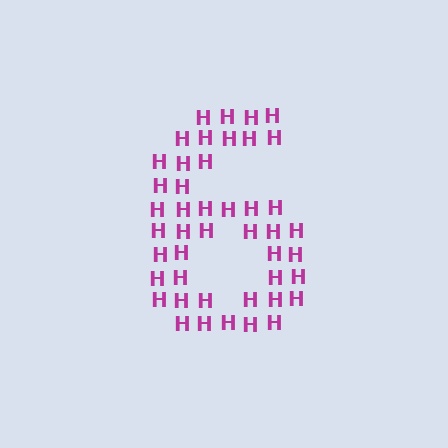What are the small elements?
The small elements are letter H's.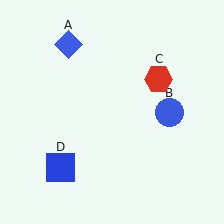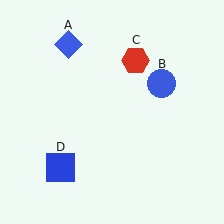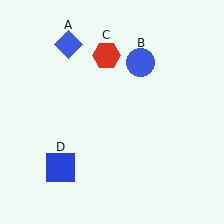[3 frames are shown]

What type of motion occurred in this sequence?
The blue circle (object B), red hexagon (object C) rotated counterclockwise around the center of the scene.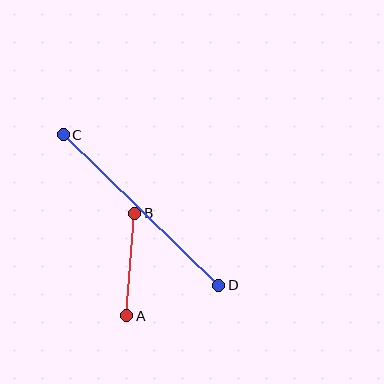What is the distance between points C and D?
The distance is approximately 217 pixels.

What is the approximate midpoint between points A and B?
The midpoint is at approximately (131, 264) pixels.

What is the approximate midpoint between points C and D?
The midpoint is at approximately (141, 210) pixels.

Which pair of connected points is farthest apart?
Points C and D are farthest apart.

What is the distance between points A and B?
The distance is approximately 103 pixels.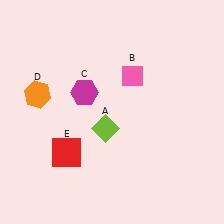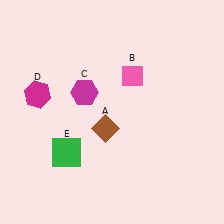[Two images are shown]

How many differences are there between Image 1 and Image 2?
There are 3 differences between the two images.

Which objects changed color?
A changed from lime to brown. D changed from orange to magenta. E changed from red to green.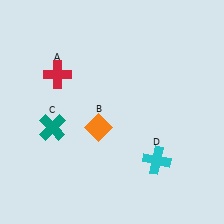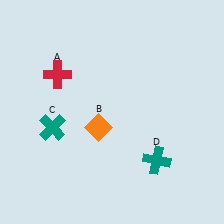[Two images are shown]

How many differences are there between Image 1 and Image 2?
There is 1 difference between the two images.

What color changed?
The cross (D) changed from cyan in Image 1 to teal in Image 2.